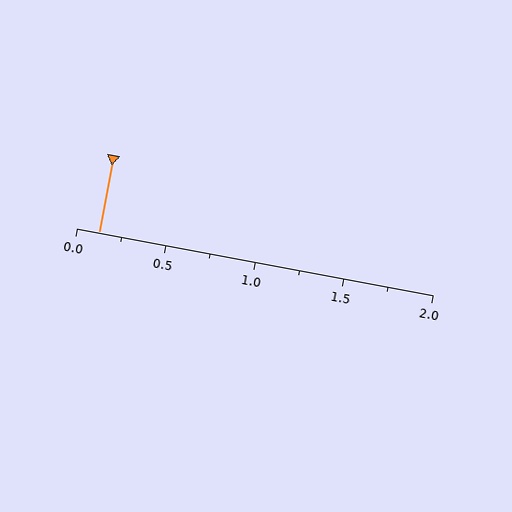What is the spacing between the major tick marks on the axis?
The major ticks are spaced 0.5 apart.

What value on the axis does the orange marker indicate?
The marker indicates approximately 0.12.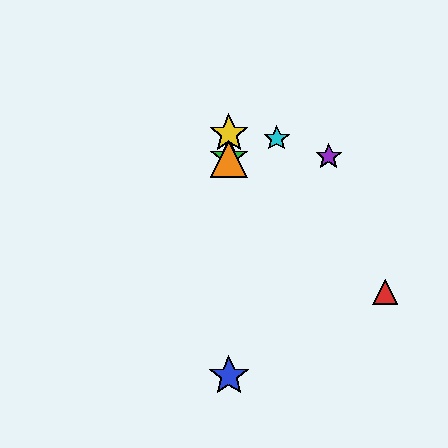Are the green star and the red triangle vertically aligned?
No, the green star is at x≈229 and the red triangle is at x≈385.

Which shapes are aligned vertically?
The blue star, the green star, the yellow star, the orange triangle are aligned vertically.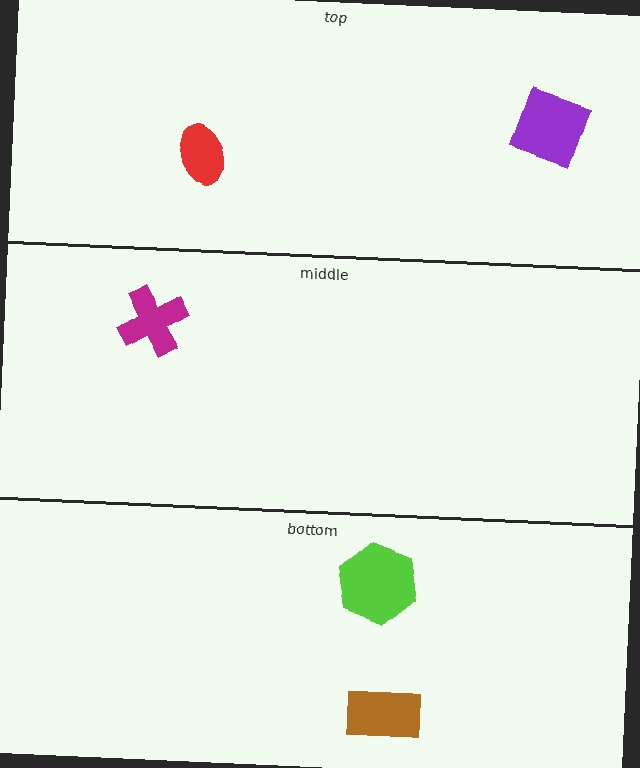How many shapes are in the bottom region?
2.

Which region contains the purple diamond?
The top region.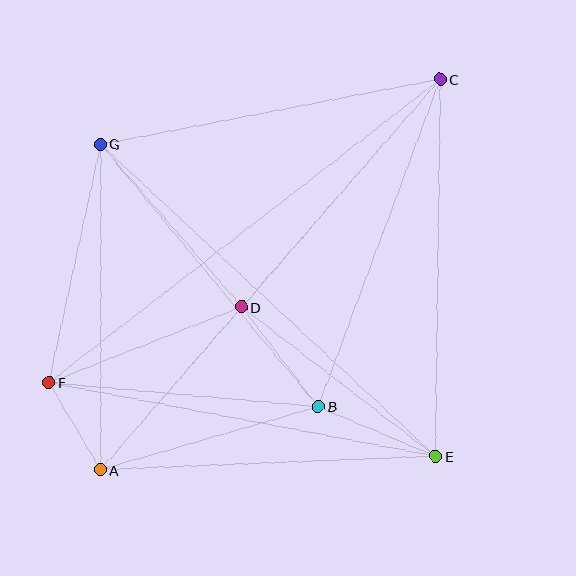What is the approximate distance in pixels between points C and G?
The distance between C and G is approximately 346 pixels.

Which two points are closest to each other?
Points A and F are closest to each other.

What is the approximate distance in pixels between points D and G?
The distance between D and G is approximately 215 pixels.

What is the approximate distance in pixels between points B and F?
The distance between B and F is approximately 271 pixels.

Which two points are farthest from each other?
Points A and C are farthest from each other.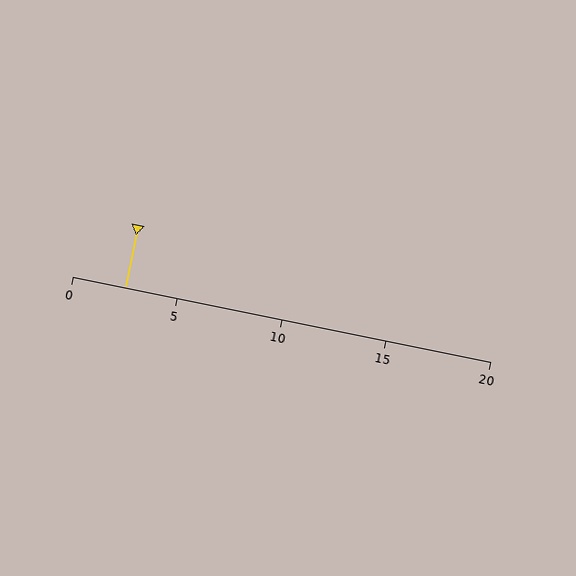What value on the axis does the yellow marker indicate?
The marker indicates approximately 2.5.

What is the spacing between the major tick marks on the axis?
The major ticks are spaced 5 apart.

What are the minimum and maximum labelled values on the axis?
The axis runs from 0 to 20.